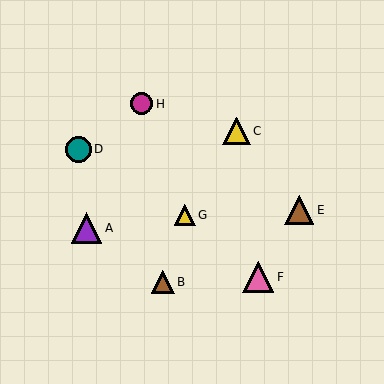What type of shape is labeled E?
Shape E is a brown triangle.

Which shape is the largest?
The pink triangle (labeled F) is the largest.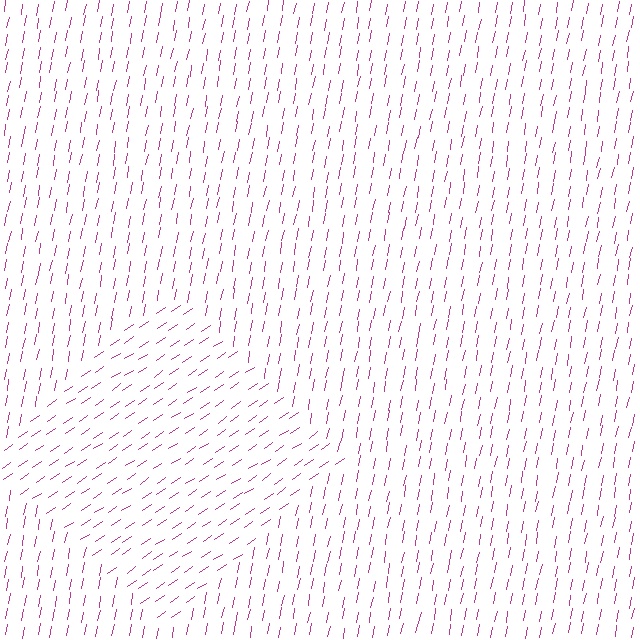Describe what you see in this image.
The image is filled with small magenta line segments. A diamond region in the image has lines oriented differently from the surrounding lines, creating a visible texture boundary.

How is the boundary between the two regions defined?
The boundary is defined purely by a change in line orientation (approximately 45 degrees difference). All lines are the same color and thickness.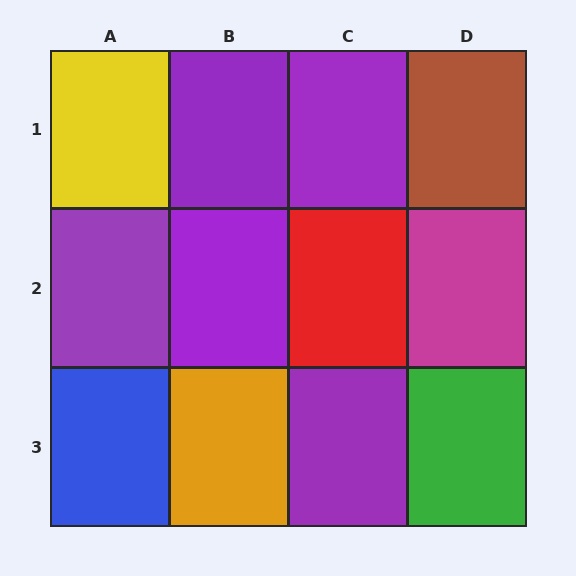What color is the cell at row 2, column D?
Magenta.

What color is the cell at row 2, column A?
Purple.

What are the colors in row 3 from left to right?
Blue, orange, purple, green.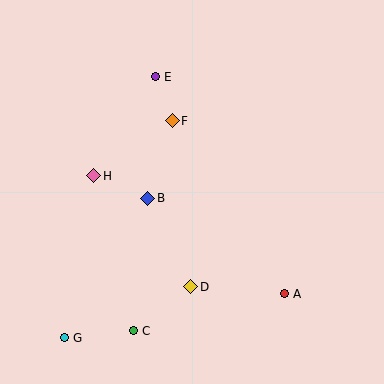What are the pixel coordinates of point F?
Point F is at (172, 121).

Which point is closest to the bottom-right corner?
Point A is closest to the bottom-right corner.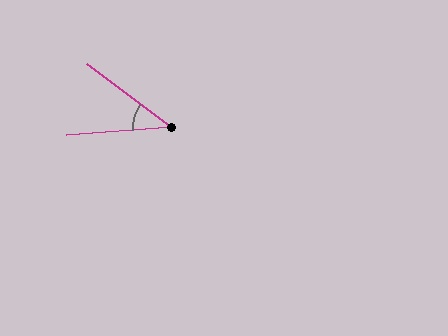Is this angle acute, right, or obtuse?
It is acute.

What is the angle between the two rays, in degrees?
Approximately 41 degrees.